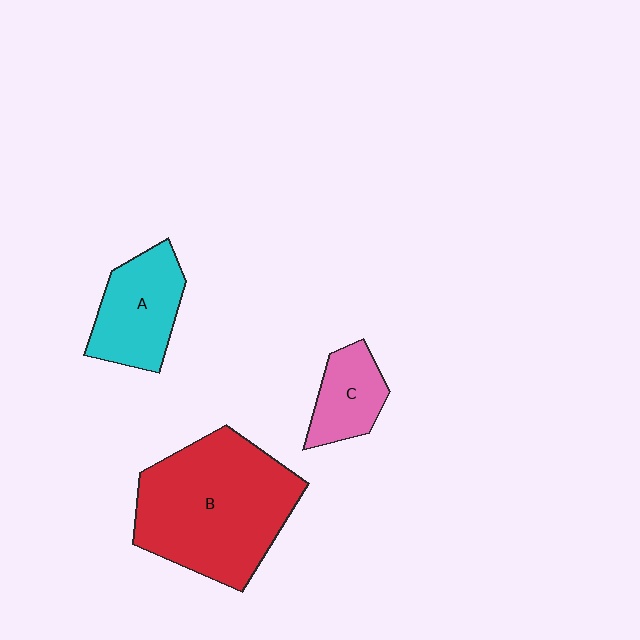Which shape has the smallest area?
Shape C (pink).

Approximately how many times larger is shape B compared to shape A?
Approximately 2.1 times.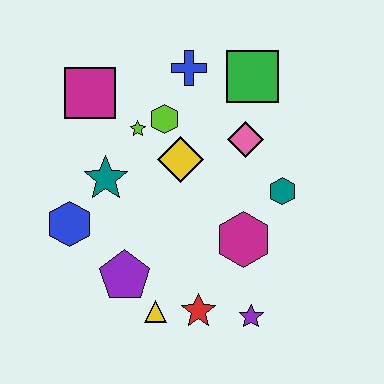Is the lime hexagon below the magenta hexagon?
No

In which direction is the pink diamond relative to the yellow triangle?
The pink diamond is above the yellow triangle.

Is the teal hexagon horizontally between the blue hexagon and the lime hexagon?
No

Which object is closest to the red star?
The yellow triangle is closest to the red star.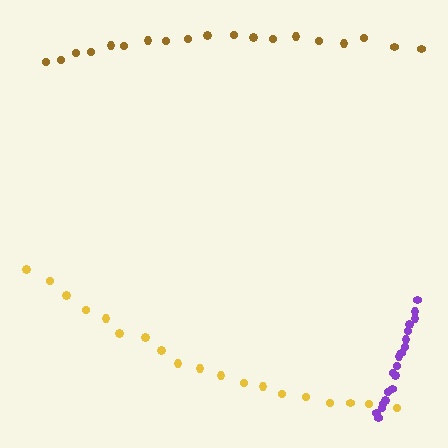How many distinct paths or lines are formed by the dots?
There are 3 distinct paths.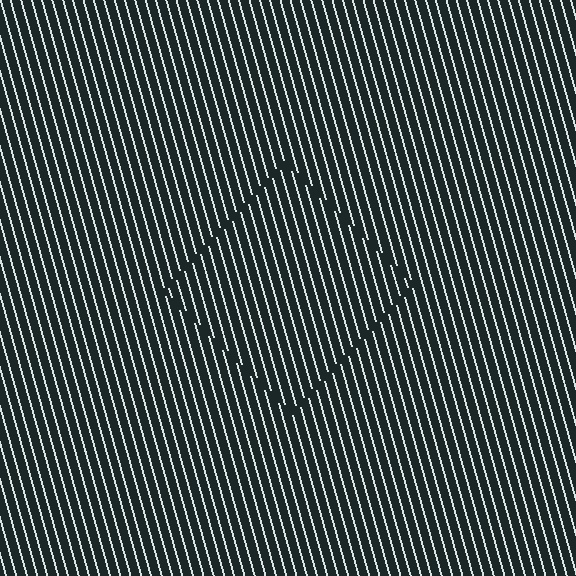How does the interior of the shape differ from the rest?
The interior of the shape contains the same grating, shifted by half a period — the contour is defined by the phase discontinuity where line-ends from the inner and outer gratings abut.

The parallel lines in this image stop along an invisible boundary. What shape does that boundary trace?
An illusory square. The interior of the shape contains the same grating, shifted by half a period — the contour is defined by the phase discontinuity where line-ends from the inner and outer gratings abut.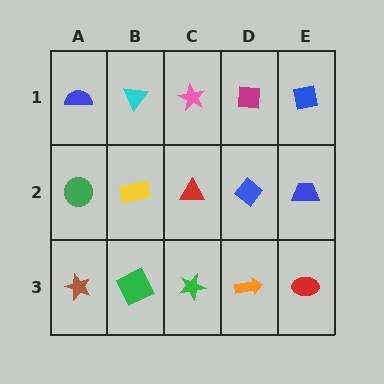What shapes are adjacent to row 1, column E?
A blue trapezoid (row 2, column E), a magenta square (row 1, column D).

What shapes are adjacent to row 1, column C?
A red triangle (row 2, column C), a cyan triangle (row 1, column B), a magenta square (row 1, column D).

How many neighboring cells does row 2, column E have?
3.